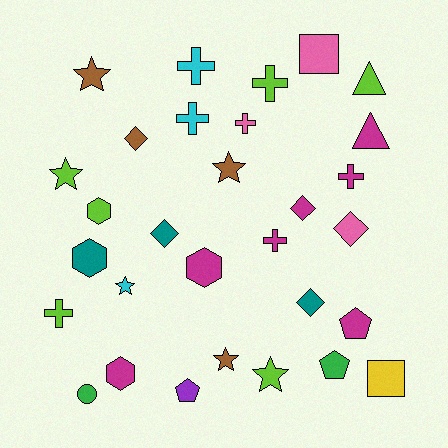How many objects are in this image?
There are 30 objects.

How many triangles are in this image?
There are 2 triangles.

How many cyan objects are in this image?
There are 3 cyan objects.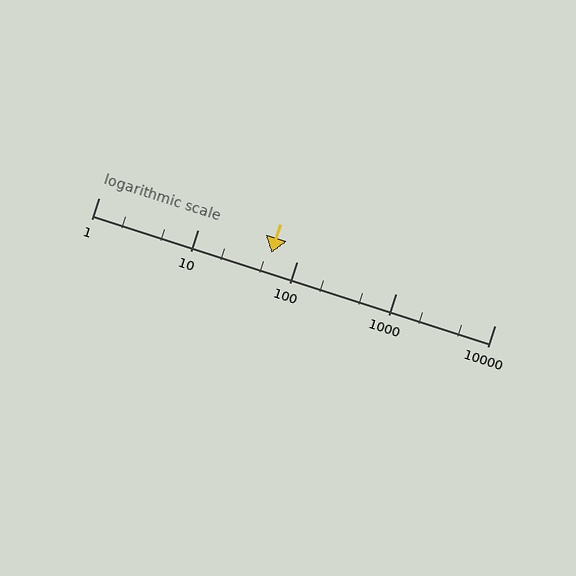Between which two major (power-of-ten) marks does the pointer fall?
The pointer is between 10 and 100.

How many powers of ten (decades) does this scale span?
The scale spans 4 decades, from 1 to 10000.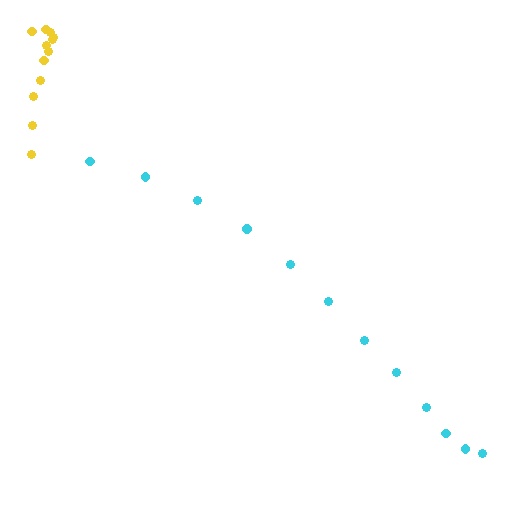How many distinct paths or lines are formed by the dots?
There are 2 distinct paths.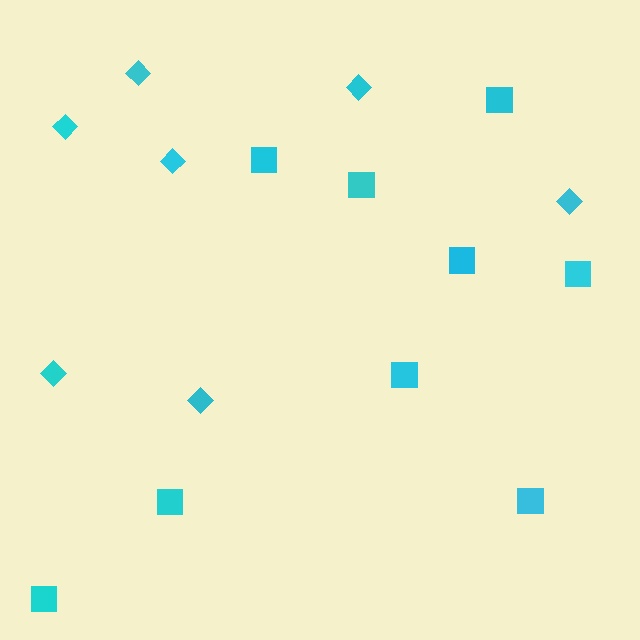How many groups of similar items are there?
There are 2 groups: one group of diamonds (7) and one group of squares (9).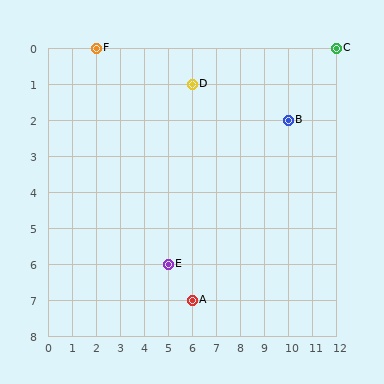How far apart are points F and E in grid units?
Points F and E are 3 columns and 6 rows apart (about 6.7 grid units diagonally).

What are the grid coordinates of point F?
Point F is at grid coordinates (2, 0).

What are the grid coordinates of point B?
Point B is at grid coordinates (10, 2).